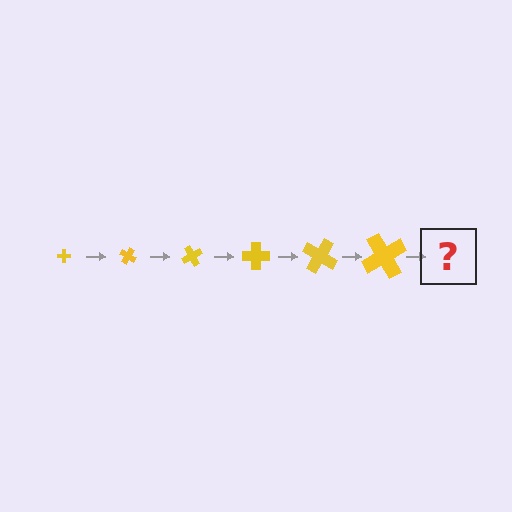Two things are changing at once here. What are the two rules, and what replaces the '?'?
The two rules are that the cross grows larger each step and it rotates 30 degrees each step. The '?' should be a cross, larger than the previous one and rotated 180 degrees from the start.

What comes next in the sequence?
The next element should be a cross, larger than the previous one and rotated 180 degrees from the start.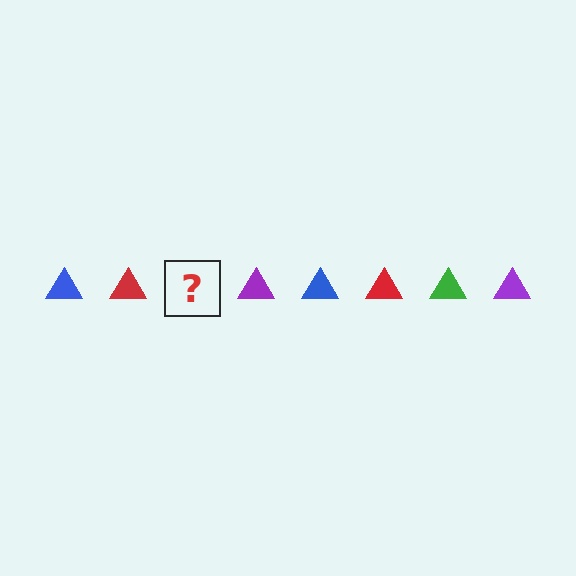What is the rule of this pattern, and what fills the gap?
The rule is that the pattern cycles through blue, red, green, purple triangles. The gap should be filled with a green triangle.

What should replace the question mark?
The question mark should be replaced with a green triangle.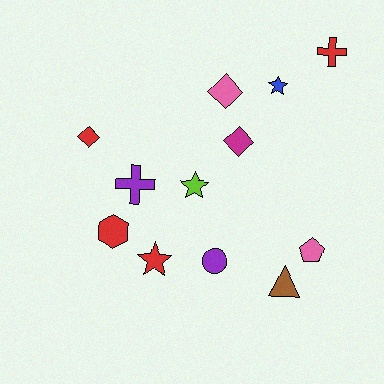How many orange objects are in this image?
There are no orange objects.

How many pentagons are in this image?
There is 1 pentagon.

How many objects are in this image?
There are 12 objects.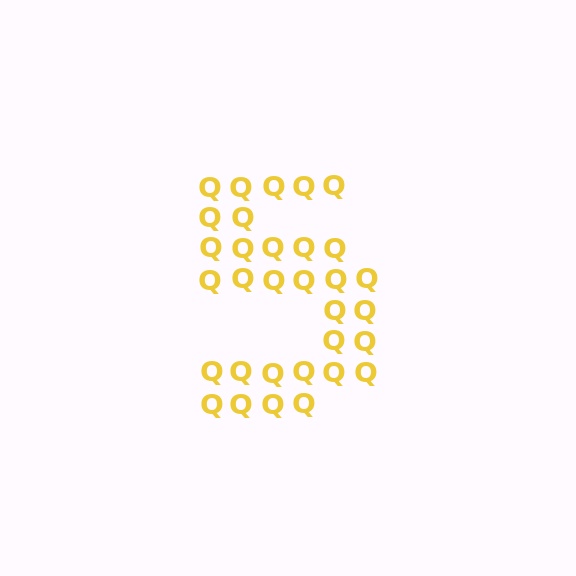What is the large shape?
The large shape is the digit 5.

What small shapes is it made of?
It is made of small letter Q's.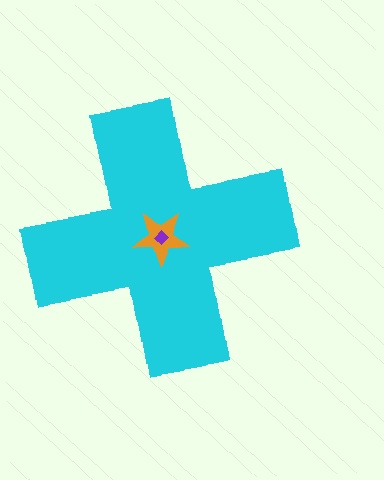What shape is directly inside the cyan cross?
The orange star.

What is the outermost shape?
The cyan cross.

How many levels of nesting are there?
3.